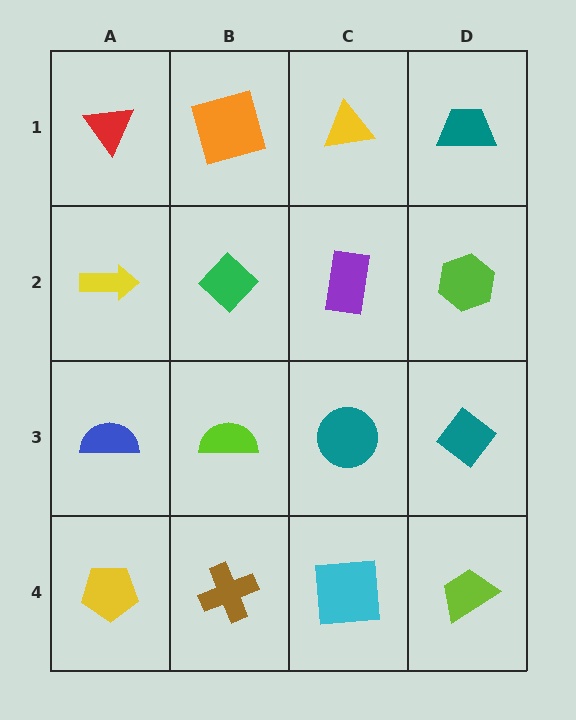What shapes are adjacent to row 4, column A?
A blue semicircle (row 3, column A), a brown cross (row 4, column B).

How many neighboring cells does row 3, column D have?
3.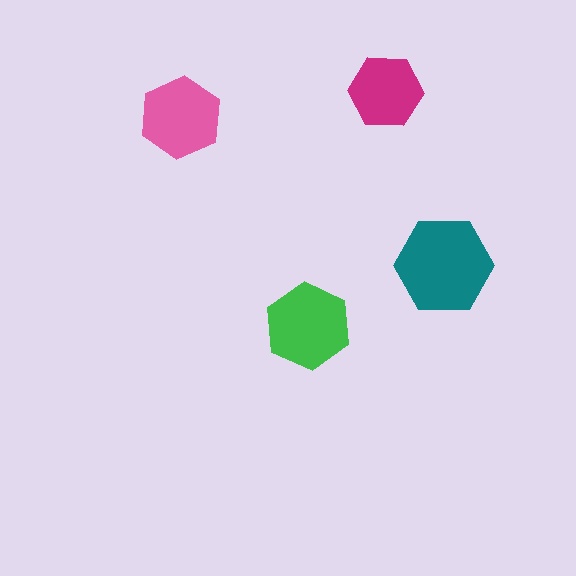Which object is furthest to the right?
The teal hexagon is rightmost.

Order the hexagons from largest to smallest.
the teal one, the green one, the pink one, the magenta one.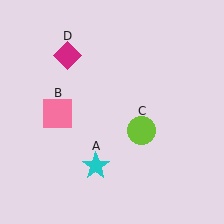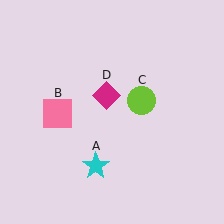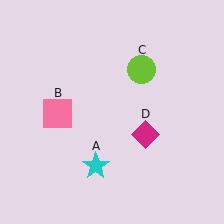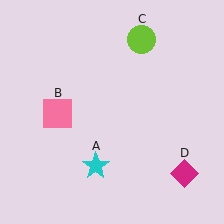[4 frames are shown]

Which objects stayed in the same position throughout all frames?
Cyan star (object A) and pink square (object B) remained stationary.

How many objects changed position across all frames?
2 objects changed position: lime circle (object C), magenta diamond (object D).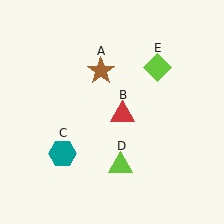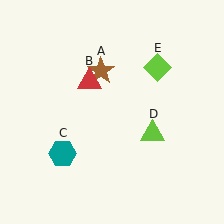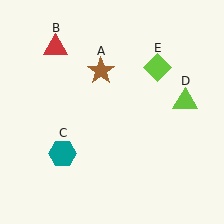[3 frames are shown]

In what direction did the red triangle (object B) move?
The red triangle (object B) moved up and to the left.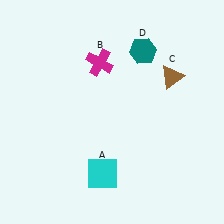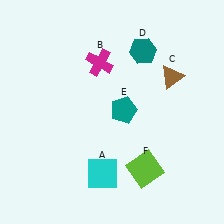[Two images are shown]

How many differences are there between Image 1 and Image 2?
There are 2 differences between the two images.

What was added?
A teal pentagon (E), a lime square (F) were added in Image 2.